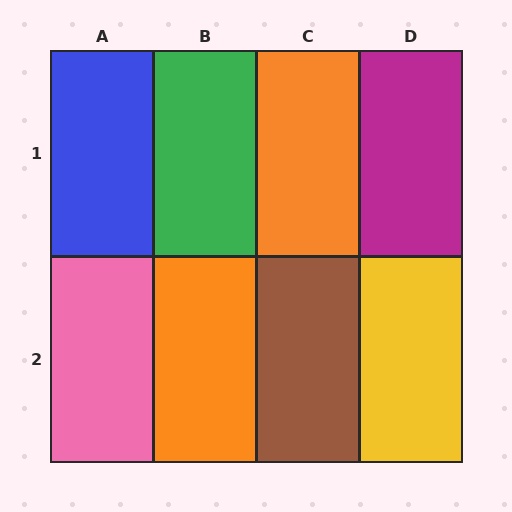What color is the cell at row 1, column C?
Orange.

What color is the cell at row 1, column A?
Blue.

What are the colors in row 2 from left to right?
Pink, orange, brown, yellow.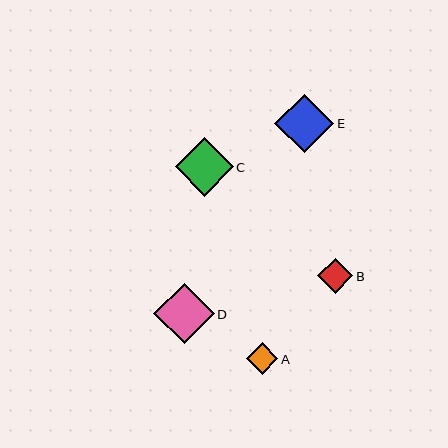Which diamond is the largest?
Diamond D is the largest with a size of approximately 60 pixels.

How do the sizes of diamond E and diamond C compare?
Diamond E and diamond C are approximately the same size.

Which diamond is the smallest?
Diamond A is the smallest with a size of approximately 32 pixels.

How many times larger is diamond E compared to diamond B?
Diamond E is approximately 1.7 times the size of diamond B.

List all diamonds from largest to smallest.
From largest to smallest: D, E, C, B, A.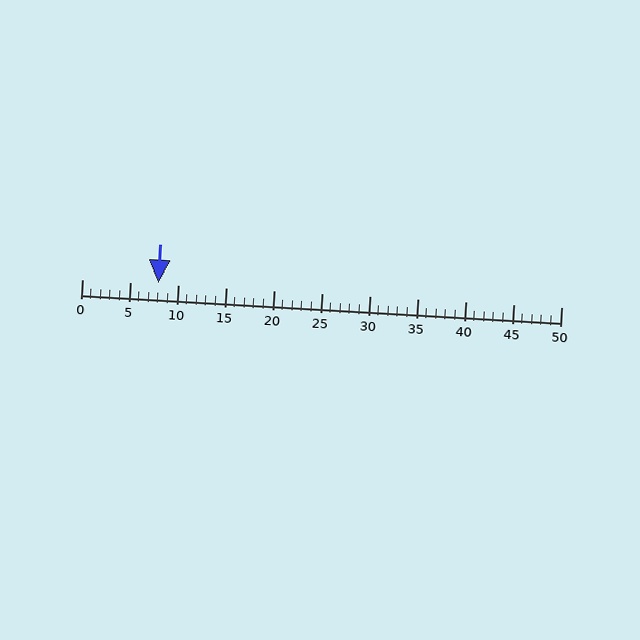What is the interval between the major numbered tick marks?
The major tick marks are spaced 5 units apart.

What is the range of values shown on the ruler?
The ruler shows values from 0 to 50.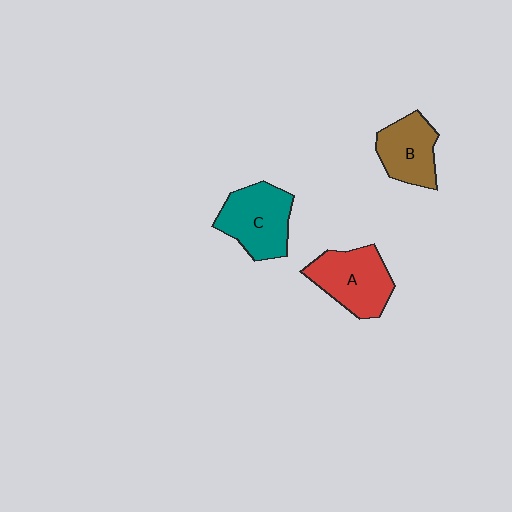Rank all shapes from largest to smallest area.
From largest to smallest: A (red), C (teal), B (brown).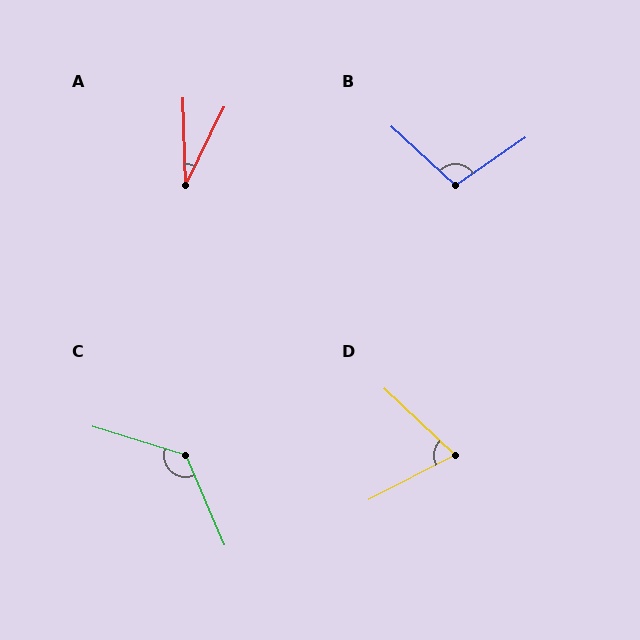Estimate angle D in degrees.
Approximately 71 degrees.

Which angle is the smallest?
A, at approximately 28 degrees.